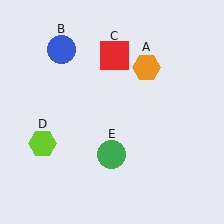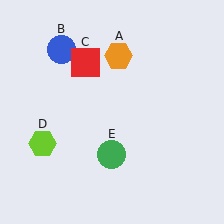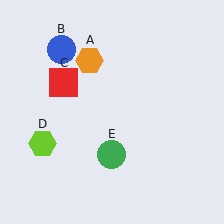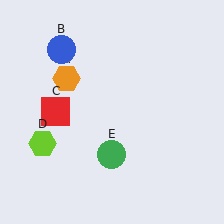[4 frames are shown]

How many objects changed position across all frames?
2 objects changed position: orange hexagon (object A), red square (object C).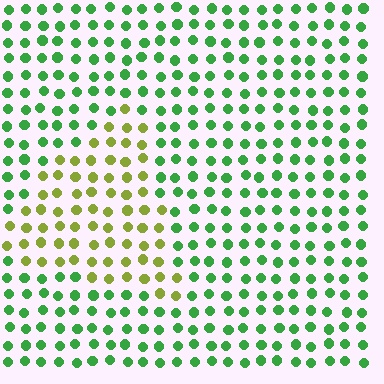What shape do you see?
I see a triangle.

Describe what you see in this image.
The image is filled with small green elements in a uniform arrangement. A triangle-shaped region is visible where the elements are tinted to a slightly different hue, forming a subtle color boundary.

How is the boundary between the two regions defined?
The boundary is defined purely by a slight shift in hue (about 49 degrees). Spacing, size, and orientation are identical on both sides.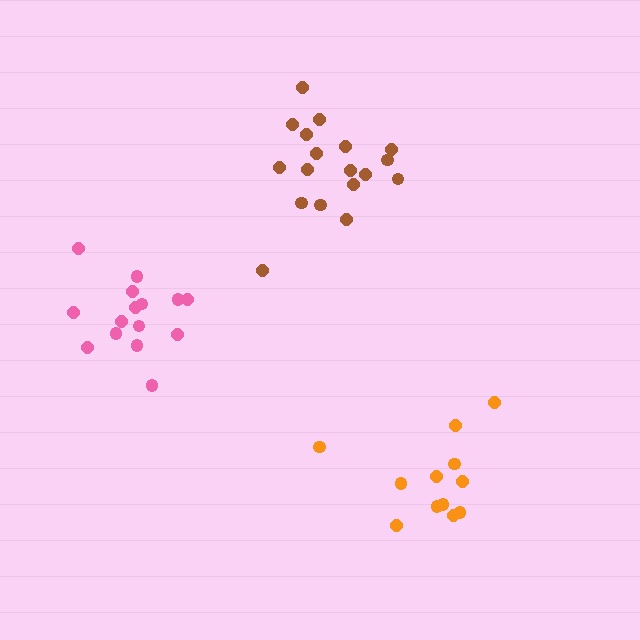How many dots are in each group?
Group 1: 18 dots, Group 2: 12 dots, Group 3: 15 dots (45 total).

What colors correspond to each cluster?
The clusters are colored: brown, orange, pink.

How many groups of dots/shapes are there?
There are 3 groups.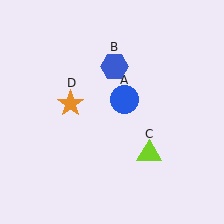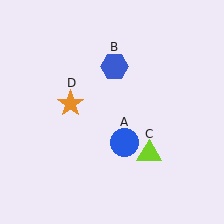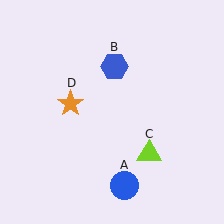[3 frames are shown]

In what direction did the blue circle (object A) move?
The blue circle (object A) moved down.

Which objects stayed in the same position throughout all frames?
Blue hexagon (object B) and lime triangle (object C) and orange star (object D) remained stationary.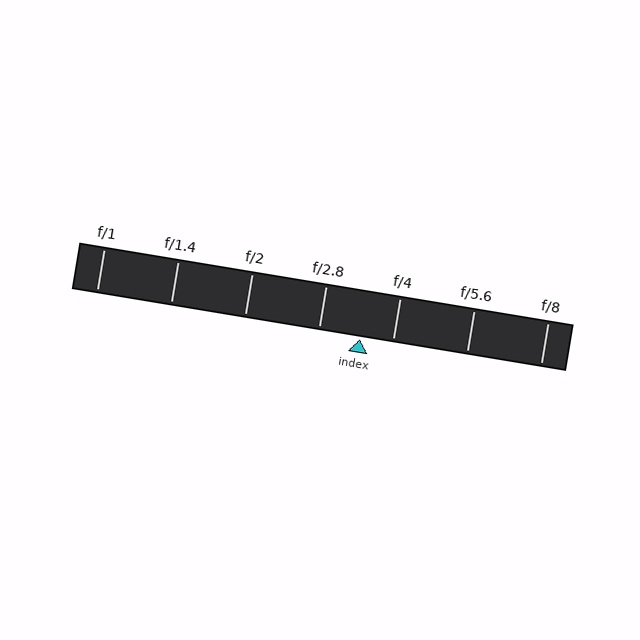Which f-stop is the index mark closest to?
The index mark is closest to f/4.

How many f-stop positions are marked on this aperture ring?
There are 7 f-stop positions marked.